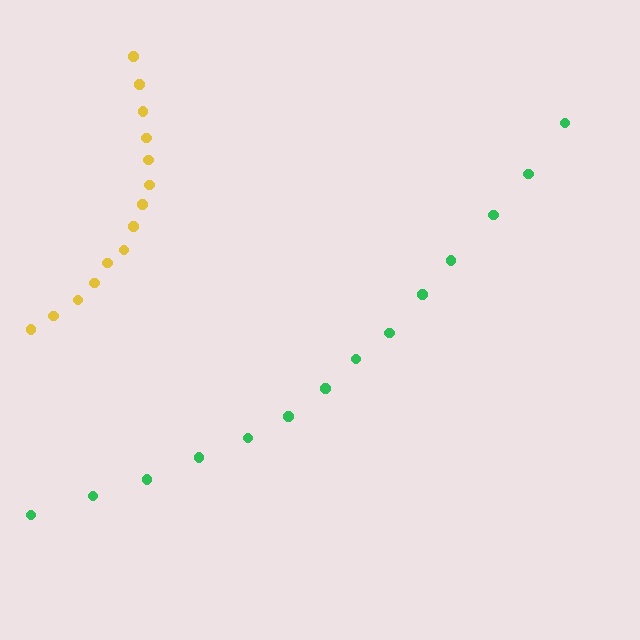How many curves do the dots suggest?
There are 2 distinct paths.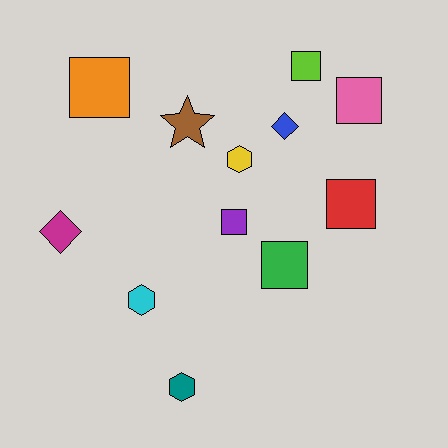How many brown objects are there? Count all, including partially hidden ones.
There is 1 brown object.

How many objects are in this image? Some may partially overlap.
There are 12 objects.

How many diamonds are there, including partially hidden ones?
There are 2 diamonds.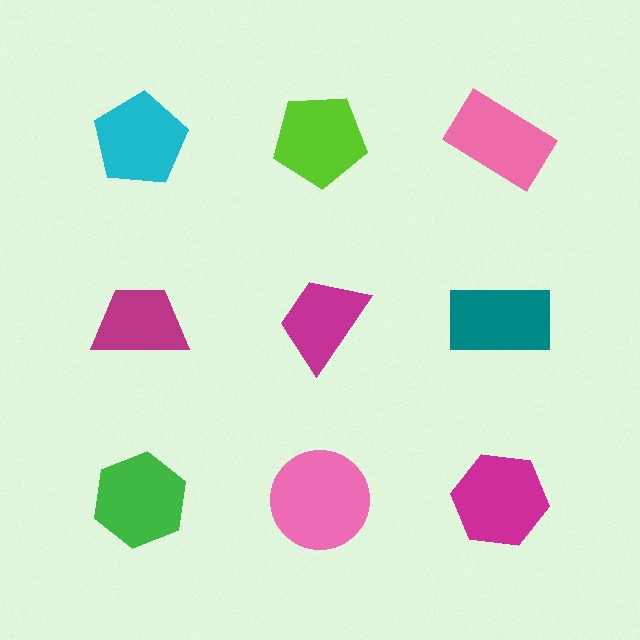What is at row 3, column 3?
A magenta hexagon.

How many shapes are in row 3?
3 shapes.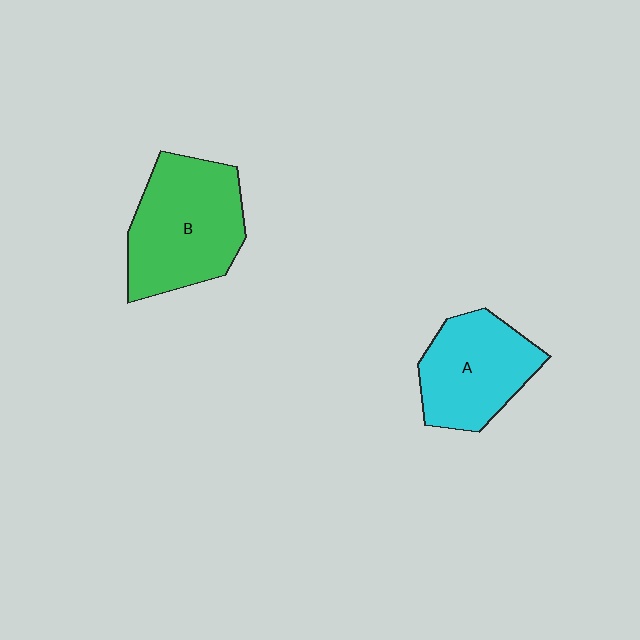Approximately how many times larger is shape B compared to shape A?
Approximately 1.2 times.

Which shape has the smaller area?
Shape A (cyan).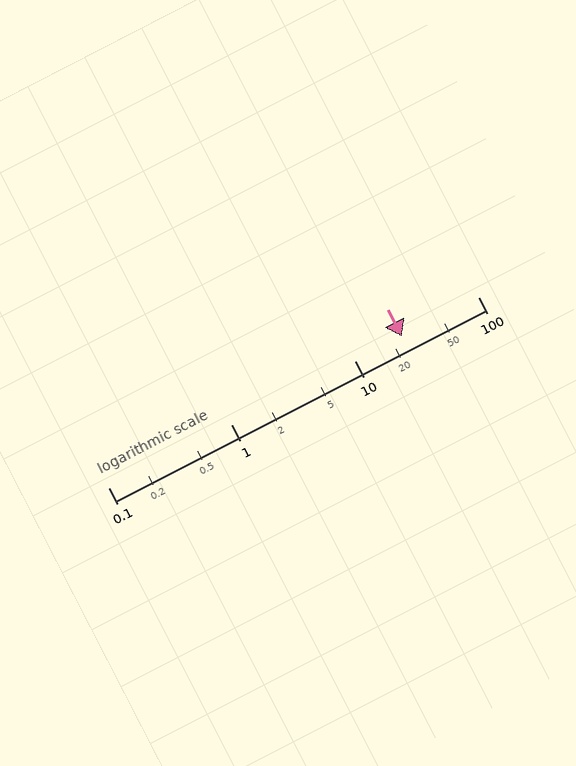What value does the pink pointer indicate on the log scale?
The pointer indicates approximately 24.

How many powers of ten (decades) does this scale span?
The scale spans 3 decades, from 0.1 to 100.